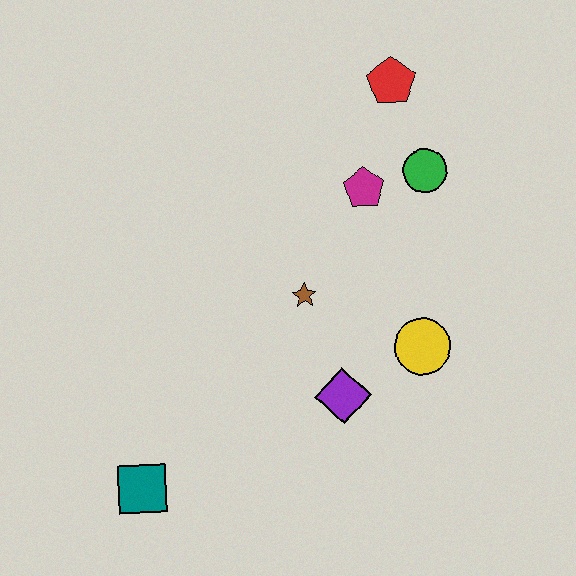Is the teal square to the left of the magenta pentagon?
Yes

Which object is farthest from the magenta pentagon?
The teal square is farthest from the magenta pentagon.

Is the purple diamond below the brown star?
Yes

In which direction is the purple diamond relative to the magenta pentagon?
The purple diamond is below the magenta pentagon.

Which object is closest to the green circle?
The magenta pentagon is closest to the green circle.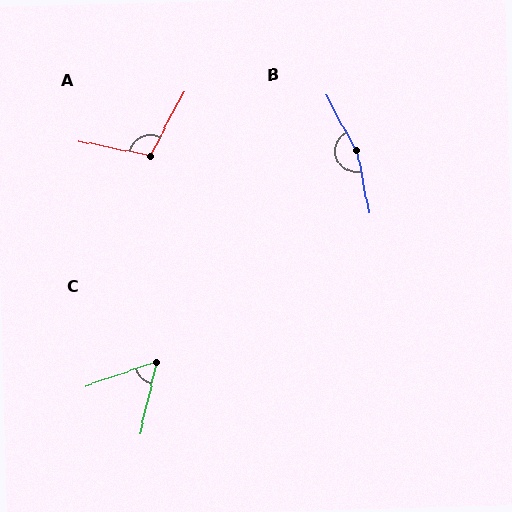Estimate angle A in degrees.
Approximately 106 degrees.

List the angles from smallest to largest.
C (58°), A (106°), B (162°).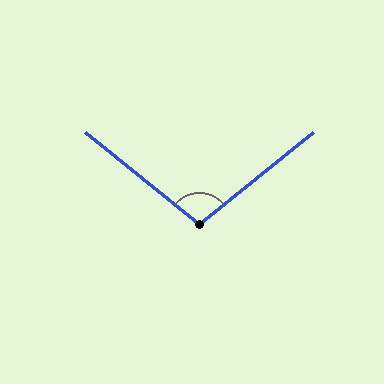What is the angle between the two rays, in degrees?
Approximately 102 degrees.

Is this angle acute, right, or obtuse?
It is obtuse.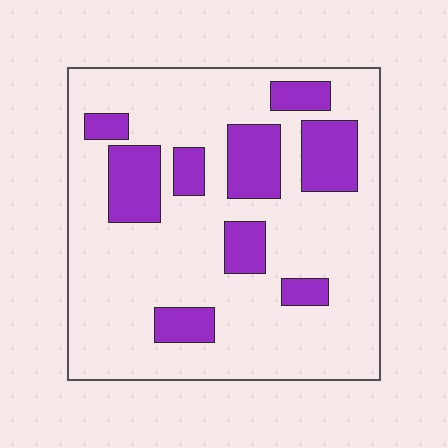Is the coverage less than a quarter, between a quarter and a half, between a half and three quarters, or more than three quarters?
Less than a quarter.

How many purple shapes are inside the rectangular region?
9.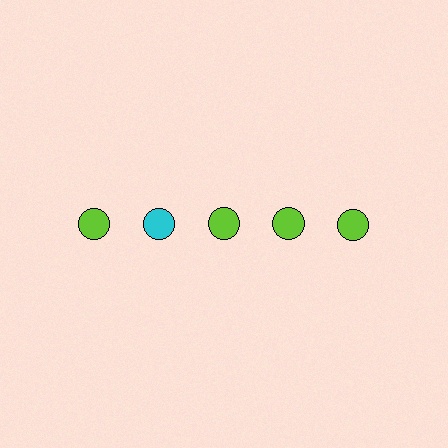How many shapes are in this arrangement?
There are 5 shapes arranged in a grid pattern.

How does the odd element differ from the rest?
It has a different color: cyan instead of lime.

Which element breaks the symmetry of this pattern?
The cyan circle in the top row, second from left column breaks the symmetry. All other shapes are lime circles.